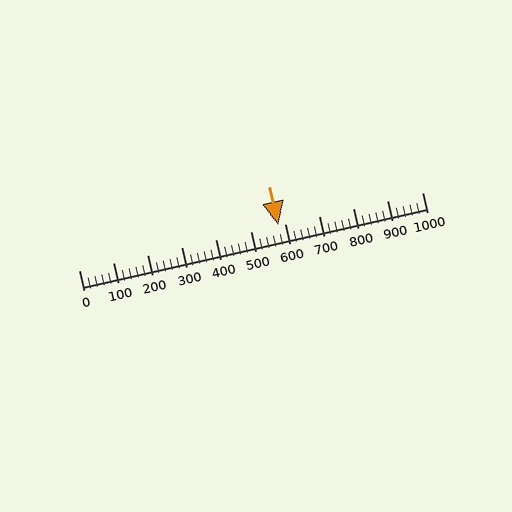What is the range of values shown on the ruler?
The ruler shows values from 0 to 1000.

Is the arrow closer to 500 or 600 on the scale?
The arrow is closer to 600.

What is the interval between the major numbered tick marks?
The major tick marks are spaced 100 units apart.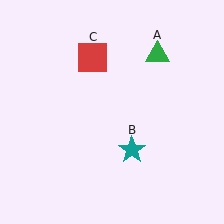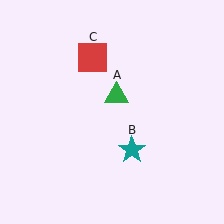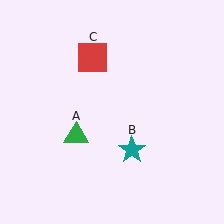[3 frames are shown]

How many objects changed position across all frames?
1 object changed position: green triangle (object A).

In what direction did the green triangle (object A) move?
The green triangle (object A) moved down and to the left.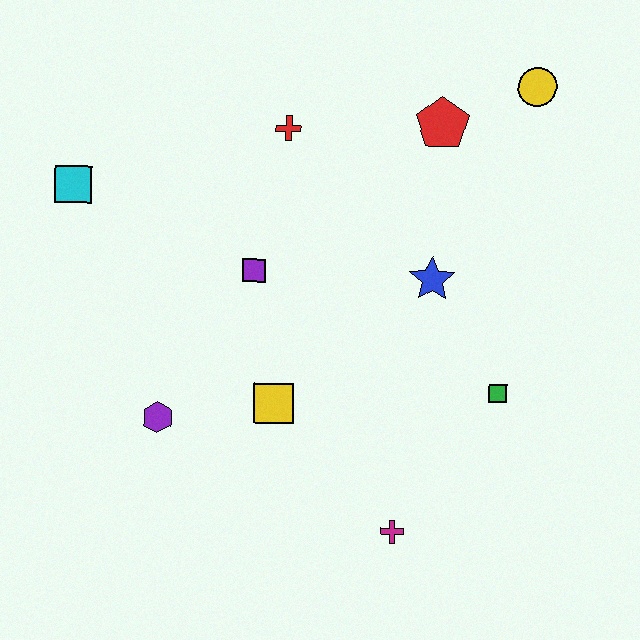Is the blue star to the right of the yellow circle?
No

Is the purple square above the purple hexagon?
Yes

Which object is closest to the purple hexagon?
The yellow square is closest to the purple hexagon.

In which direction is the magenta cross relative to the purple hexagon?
The magenta cross is to the right of the purple hexagon.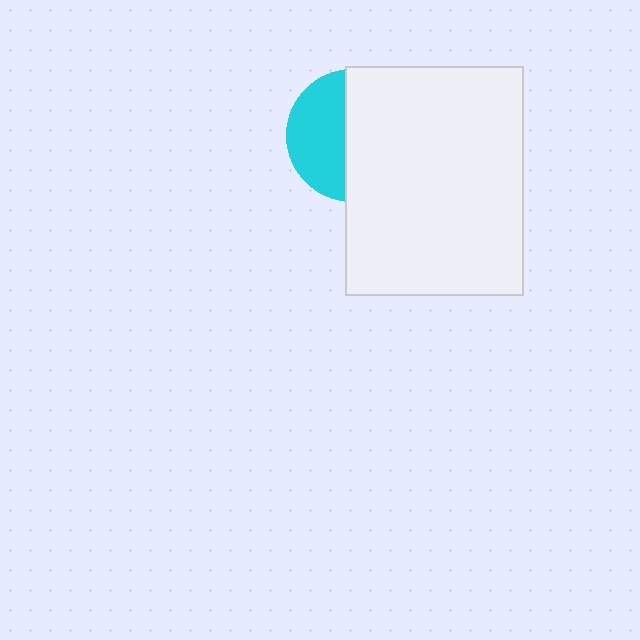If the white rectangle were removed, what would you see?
You would see the complete cyan circle.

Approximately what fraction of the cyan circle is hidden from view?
Roughly 57% of the cyan circle is hidden behind the white rectangle.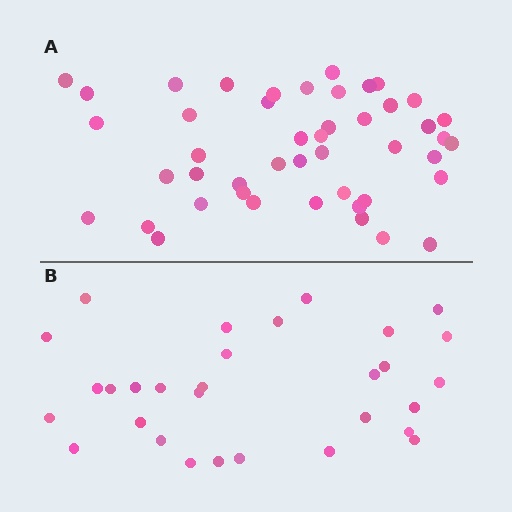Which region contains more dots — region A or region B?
Region A (the top region) has more dots.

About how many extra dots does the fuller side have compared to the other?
Region A has approximately 15 more dots than region B.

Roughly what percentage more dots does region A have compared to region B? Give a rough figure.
About 55% more.